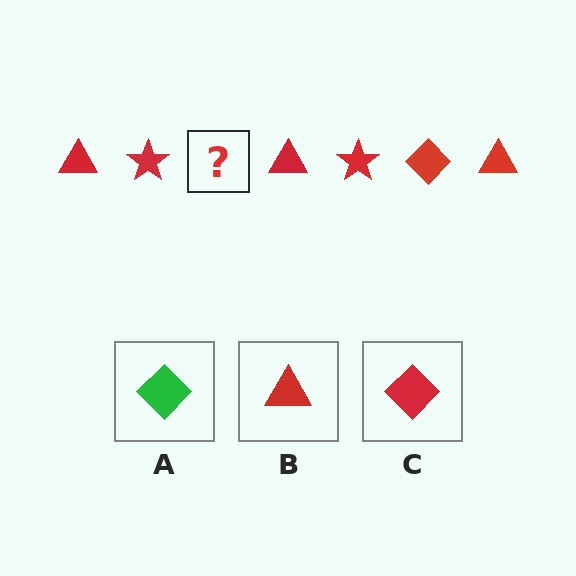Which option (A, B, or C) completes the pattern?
C.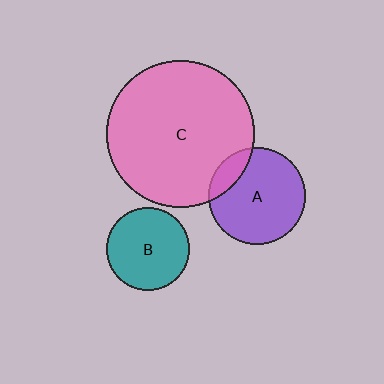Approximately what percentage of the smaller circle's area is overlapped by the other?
Approximately 15%.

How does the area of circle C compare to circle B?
Approximately 3.1 times.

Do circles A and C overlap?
Yes.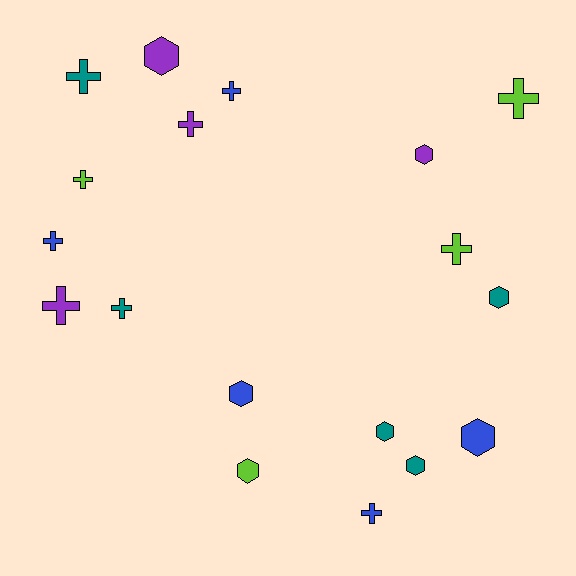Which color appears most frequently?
Blue, with 5 objects.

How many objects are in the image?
There are 18 objects.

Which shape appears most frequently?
Cross, with 10 objects.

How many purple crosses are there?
There are 2 purple crosses.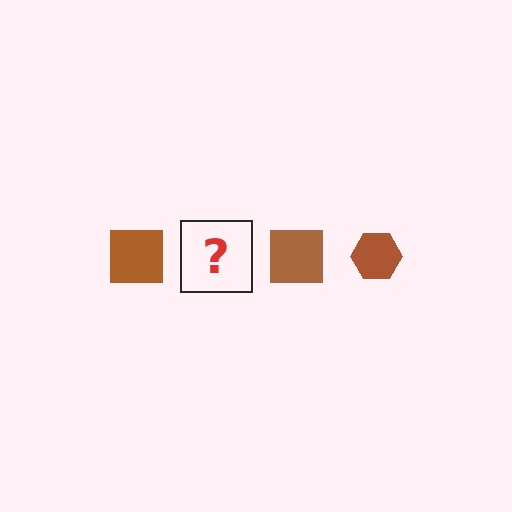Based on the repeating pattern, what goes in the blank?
The blank should be a brown hexagon.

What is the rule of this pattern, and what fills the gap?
The rule is that the pattern cycles through square, hexagon shapes in brown. The gap should be filled with a brown hexagon.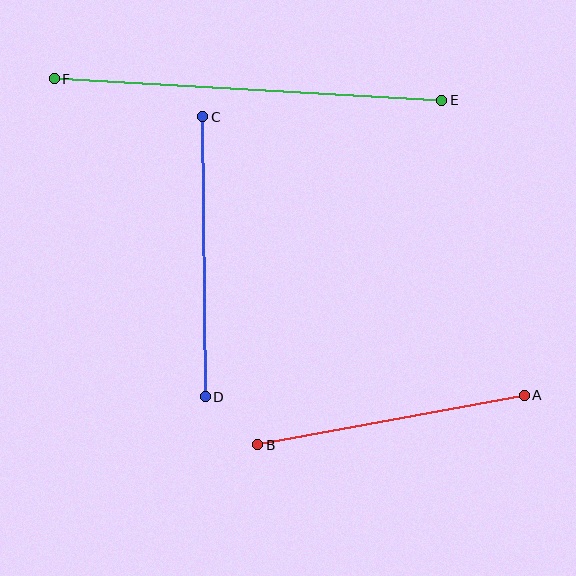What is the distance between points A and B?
The distance is approximately 271 pixels.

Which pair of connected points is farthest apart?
Points E and F are farthest apart.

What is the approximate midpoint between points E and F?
The midpoint is at approximately (248, 89) pixels.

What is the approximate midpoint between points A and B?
The midpoint is at approximately (391, 420) pixels.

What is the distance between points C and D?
The distance is approximately 280 pixels.